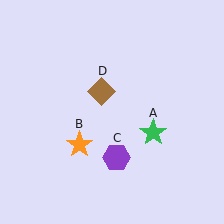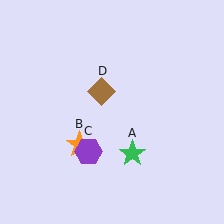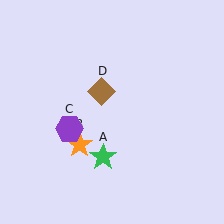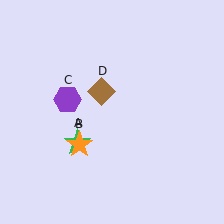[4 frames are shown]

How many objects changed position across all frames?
2 objects changed position: green star (object A), purple hexagon (object C).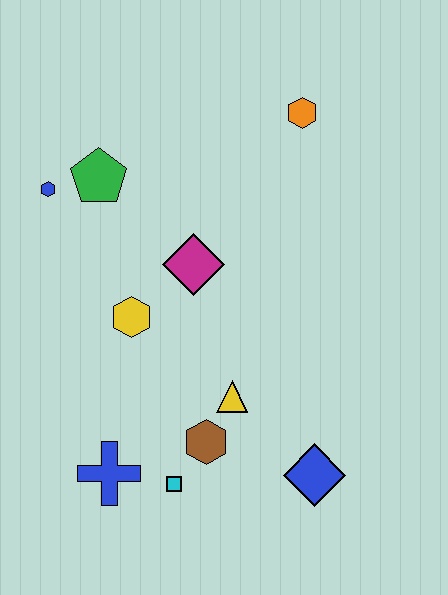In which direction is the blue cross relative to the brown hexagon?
The blue cross is to the left of the brown hexagon.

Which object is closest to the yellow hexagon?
The magenta diamond is closest to the yellow hexagon.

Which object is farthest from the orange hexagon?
The blue cross is farthest from the orange hexagon.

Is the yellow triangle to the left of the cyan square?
No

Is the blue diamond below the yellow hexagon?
Yes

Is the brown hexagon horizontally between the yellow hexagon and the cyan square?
No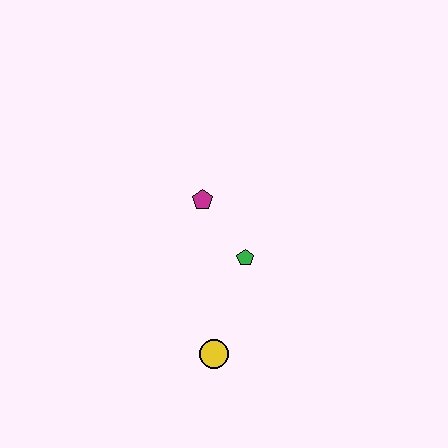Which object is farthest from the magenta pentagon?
The yellow circle is farthest from the magenta pentagon.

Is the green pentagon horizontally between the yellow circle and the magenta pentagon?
No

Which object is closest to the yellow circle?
The green pentagon is closest to the yellow circle.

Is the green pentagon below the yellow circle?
No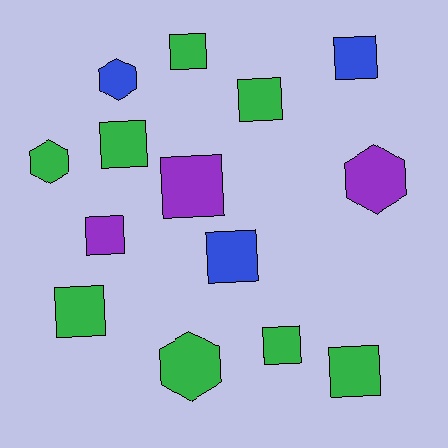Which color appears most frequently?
Green, with 8 objects.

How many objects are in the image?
There are 14 objects.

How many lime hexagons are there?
There are no lime hexagons.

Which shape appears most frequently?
Square, with 10 objects.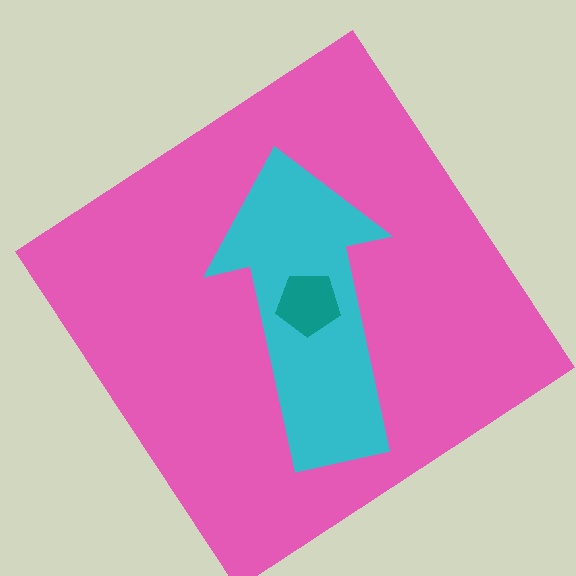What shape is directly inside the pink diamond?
The cyan arrow.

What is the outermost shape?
The pink diamond.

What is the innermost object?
The teal pentagon.